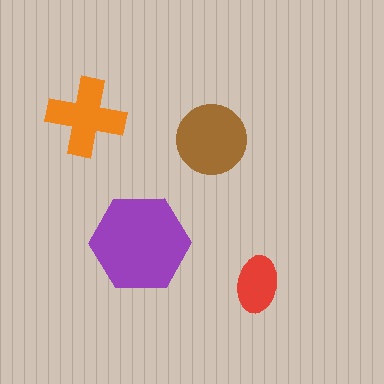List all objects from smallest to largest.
The red ellipse, the orange cross, the brown circle, the purple hexagon.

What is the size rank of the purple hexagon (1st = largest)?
1st.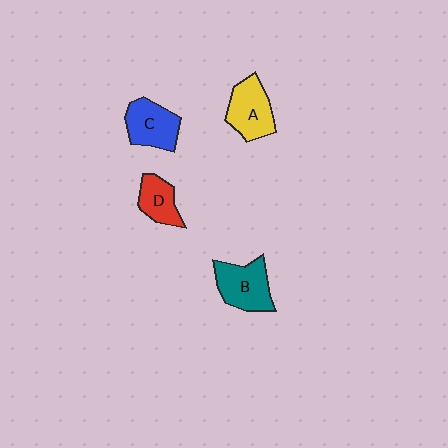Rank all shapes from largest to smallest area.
From largest to smallest: B (teal), A (yellow), C (blue), D (red).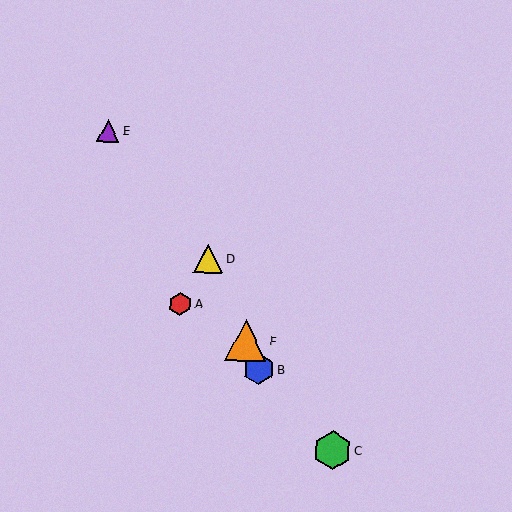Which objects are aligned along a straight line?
Objects B, D, F are aligned along a straight line.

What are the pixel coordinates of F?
Object F is at (246, 340).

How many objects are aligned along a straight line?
3 objects (B, D, F) are aligned along a straight line.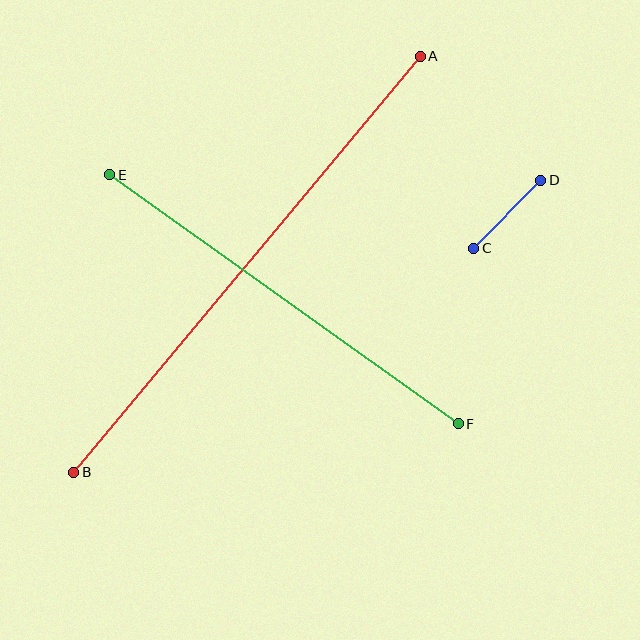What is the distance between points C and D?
The distance is approximately 95 pixels.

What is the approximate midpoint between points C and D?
The midpoint is at approximately (507, 214) pixels.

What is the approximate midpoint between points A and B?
The midpoint is at approximately (247, 264) pixels.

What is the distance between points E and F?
The distance is approximately 428 pixels.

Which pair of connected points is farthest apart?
Points A and B are farthest apart.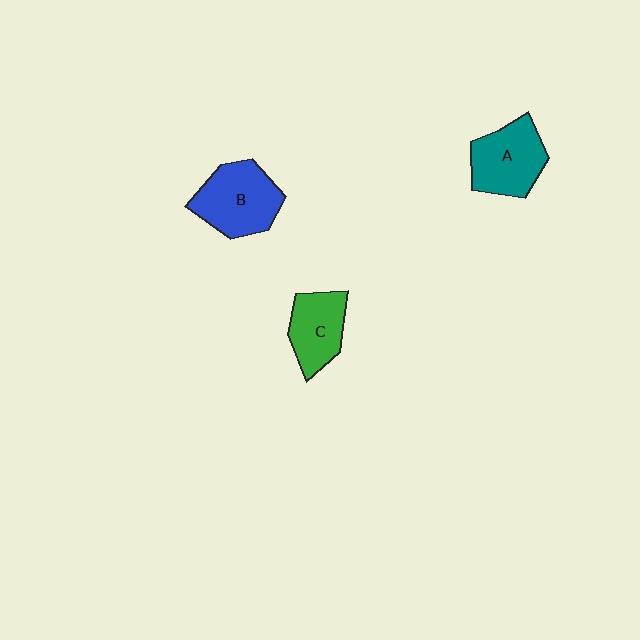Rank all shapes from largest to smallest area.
From largest to smallest: B (blue), A (teal), C (green).